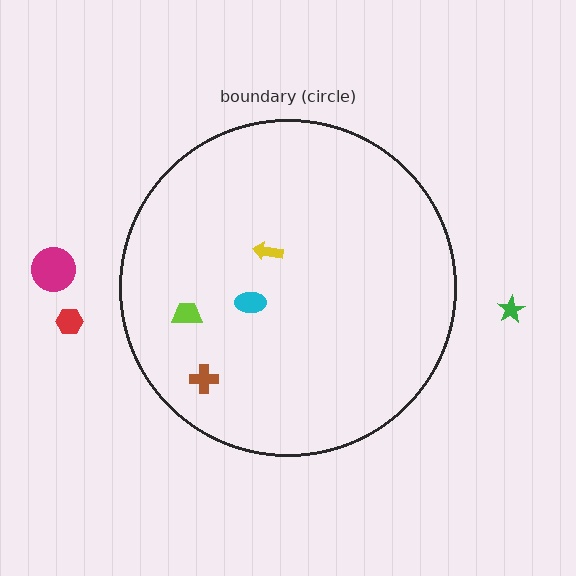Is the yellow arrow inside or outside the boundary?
Inside.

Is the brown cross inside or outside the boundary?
Inside.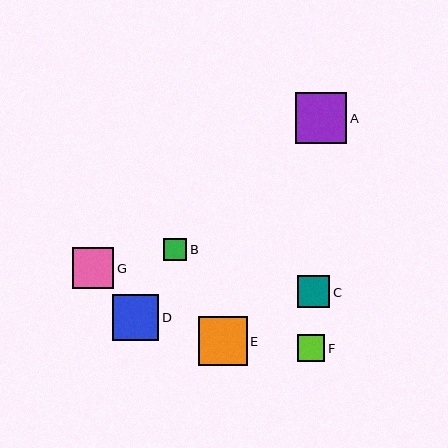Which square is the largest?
Square A is the largest with a size of approximately 51 pixels.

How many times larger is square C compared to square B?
Square C is approximately 1.4 times the size of square B.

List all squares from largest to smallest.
From largest to smallest: A, E, D, G, C, F, B.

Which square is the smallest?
Square B is the smallest with a size of approximately 23 pixels.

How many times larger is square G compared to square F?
Square G is approximately 1.5 times the size of square F.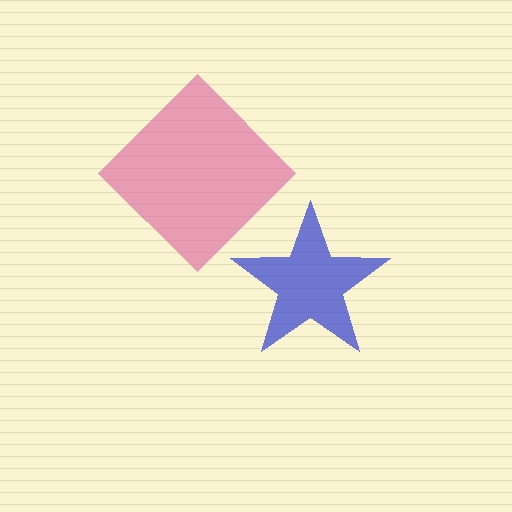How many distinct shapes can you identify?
There are 2 distinct shapes: a blue star, a pink diamond.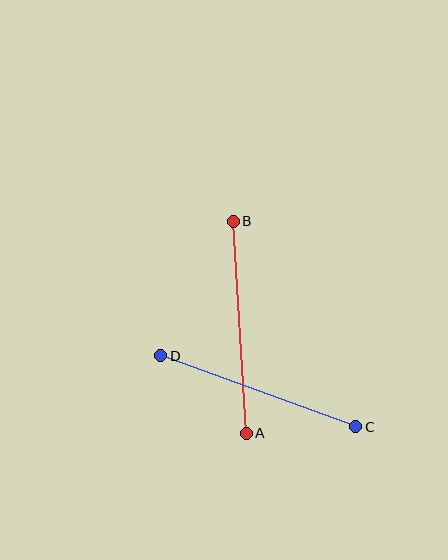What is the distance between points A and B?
The distance is approximately 212 pixels.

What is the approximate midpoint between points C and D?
The midpoint is at approximately (258, 391) pixels.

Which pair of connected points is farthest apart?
Points A and B are farthest apart.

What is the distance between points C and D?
The distance is approximately 208 pixels.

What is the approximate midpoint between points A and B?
The midpoint is at approximately (240, 327) pixels.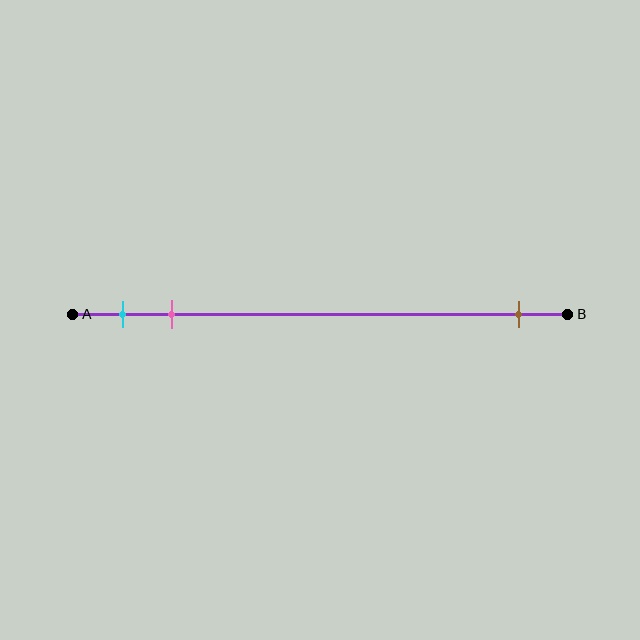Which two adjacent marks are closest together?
The cyan and pink marks are the closest adjacent pair.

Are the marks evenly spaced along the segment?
No, the marks are not evenly spaced.